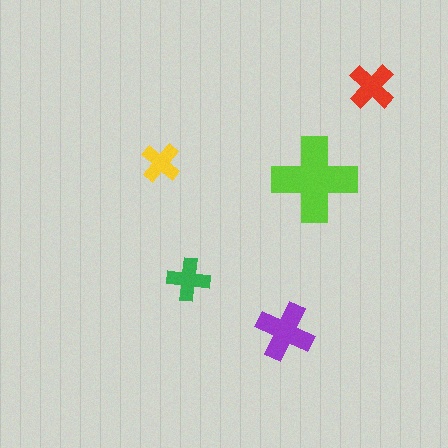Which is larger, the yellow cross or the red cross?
The red one.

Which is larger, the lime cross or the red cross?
The lime one.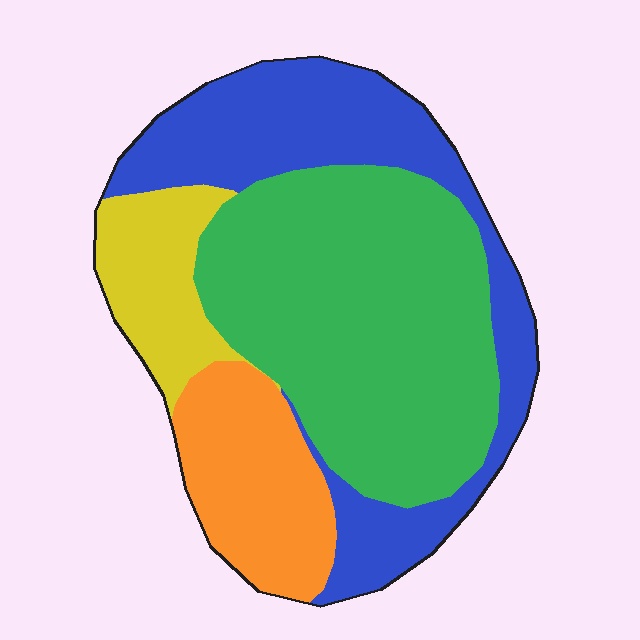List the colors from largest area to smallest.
From largest to smallest: green, blue, orange, yellow.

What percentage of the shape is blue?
Blue takes up between a quarter and a half of the shape.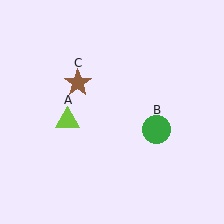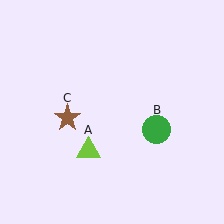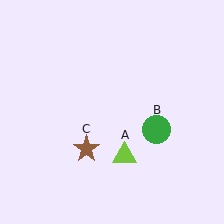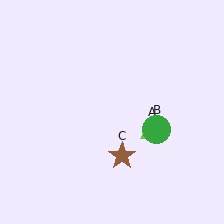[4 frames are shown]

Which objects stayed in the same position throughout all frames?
Green circle (object B) remained stationary.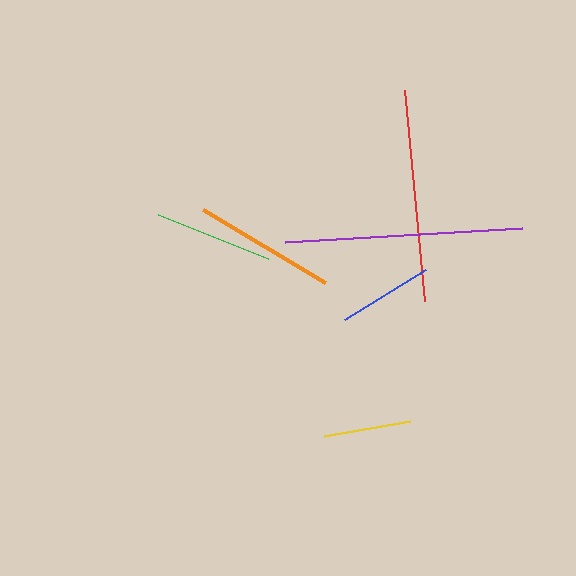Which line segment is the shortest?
The yellow line is the shortest at approximately 87 pixels.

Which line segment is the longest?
The purple line is the longest at approximately 237 pixels.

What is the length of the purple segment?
The purple segment is approximately 237 pixels long.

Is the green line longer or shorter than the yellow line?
The green line is longer than the yellow line.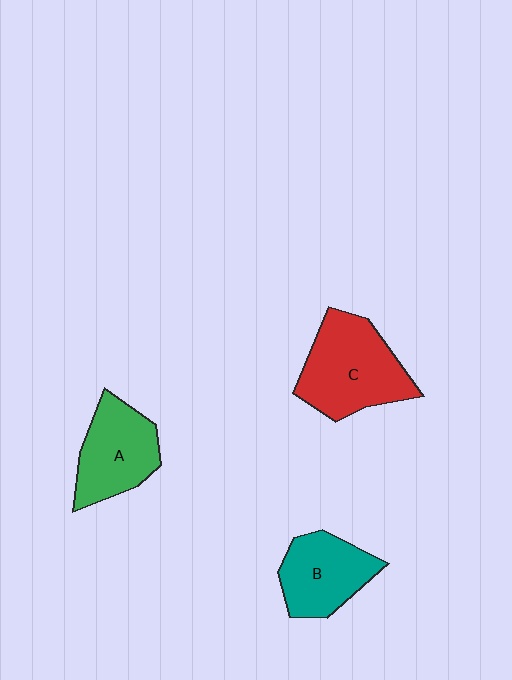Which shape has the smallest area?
Shape B (teal).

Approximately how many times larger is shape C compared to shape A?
Approximately 1.3 times.